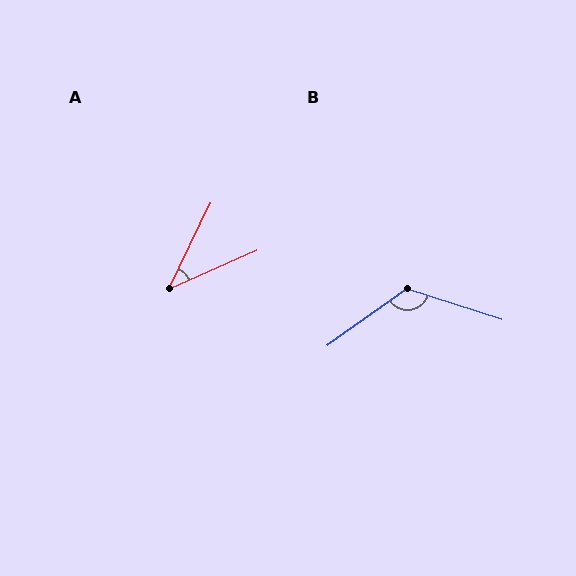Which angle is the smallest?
A, at approximately 41 degrees.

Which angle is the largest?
B, at approximately 127 degrees.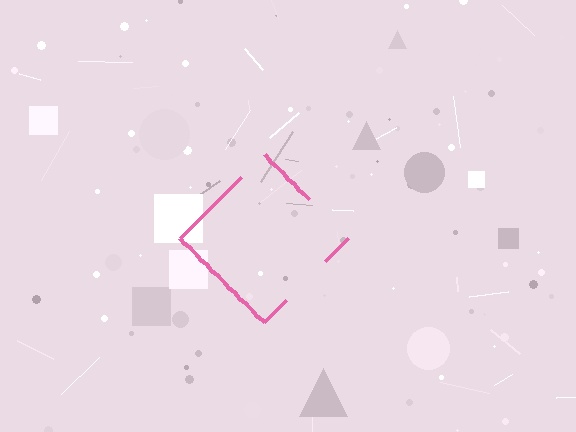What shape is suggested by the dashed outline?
The dashed outline suggests a diamond.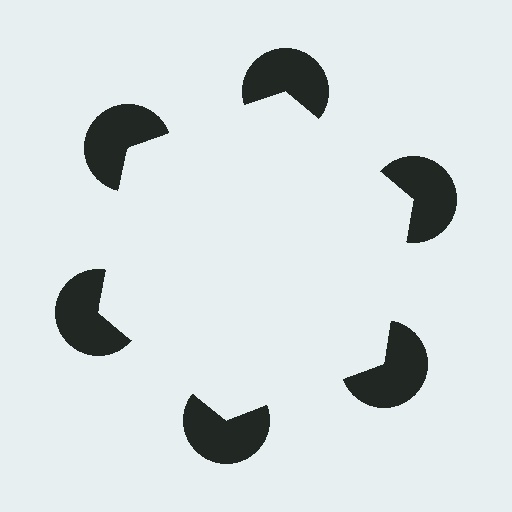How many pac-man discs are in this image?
There are 6 — one at each vertex of the illusory hexagon.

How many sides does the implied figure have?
6 sides.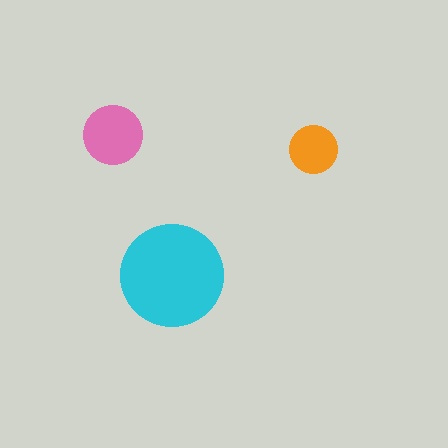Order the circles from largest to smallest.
the cyan one, the pink one, the orange one.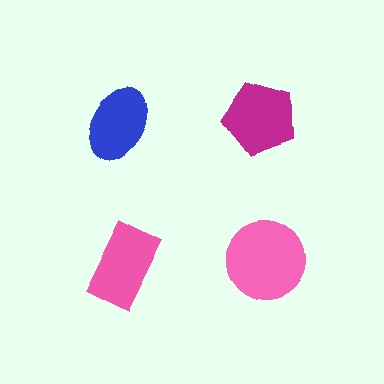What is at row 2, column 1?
A pink rectangle.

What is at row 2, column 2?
A pink circle.